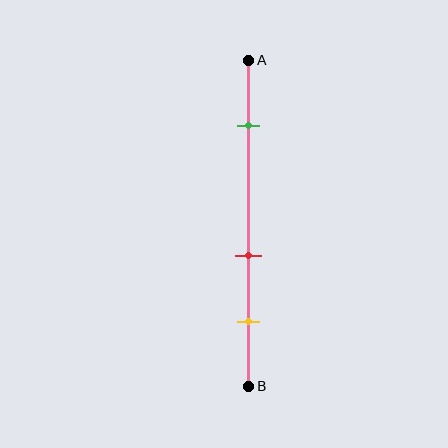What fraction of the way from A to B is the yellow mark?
The yellow mark is approximately 80% (0.8) of the way from A to B.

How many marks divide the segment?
There are 3 marks dividing the segment.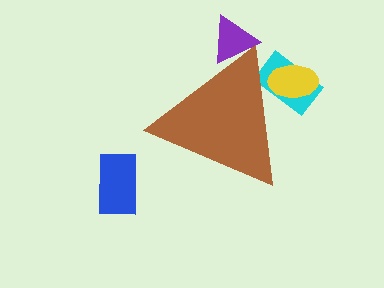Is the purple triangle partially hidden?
Yes, the purple triangle is partially hidden behind the brown triangle.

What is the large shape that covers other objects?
A brown triangle.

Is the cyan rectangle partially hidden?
Yes, the cyan rectangle is partially hidden behind the brown triangle.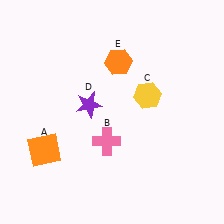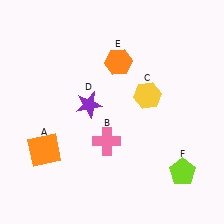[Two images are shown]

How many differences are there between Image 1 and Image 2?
There is 1 difference between the two images.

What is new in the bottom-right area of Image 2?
A lime pentagon (F) was added in the bottom-right area of Image 2.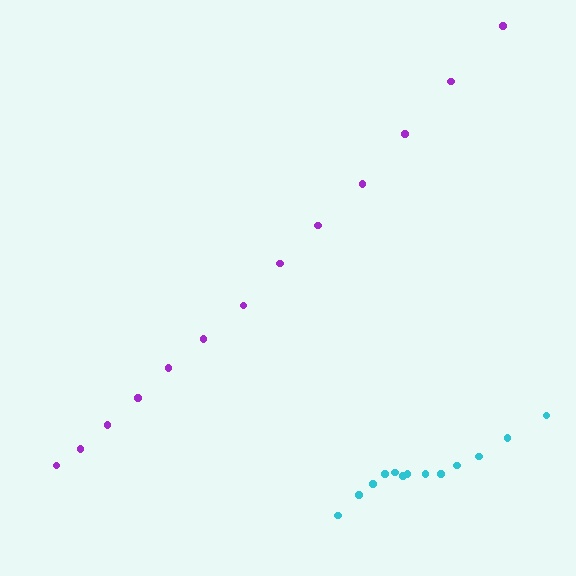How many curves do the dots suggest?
There are 2 distinct paths.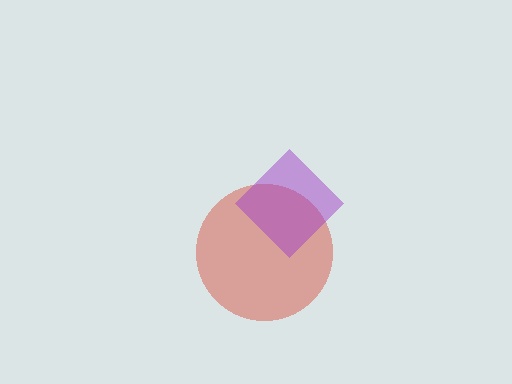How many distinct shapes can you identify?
There are 2 distinct shapes: a red circle, a purple diamond.